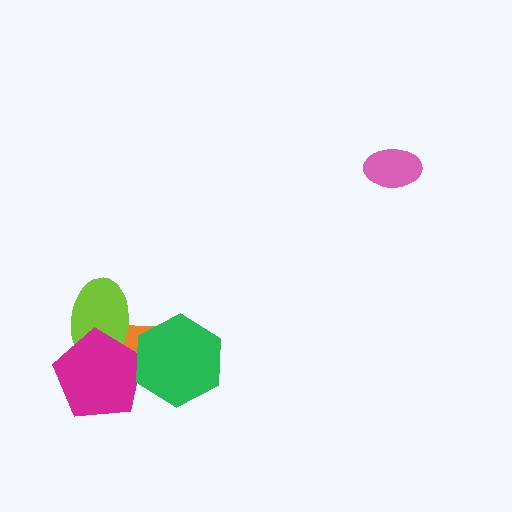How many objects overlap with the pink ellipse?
0 objects overlap with the pink ellipse.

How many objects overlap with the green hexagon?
2 objects overlap with the green hexagon.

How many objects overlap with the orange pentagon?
3 objects overlap with the orange pentagon.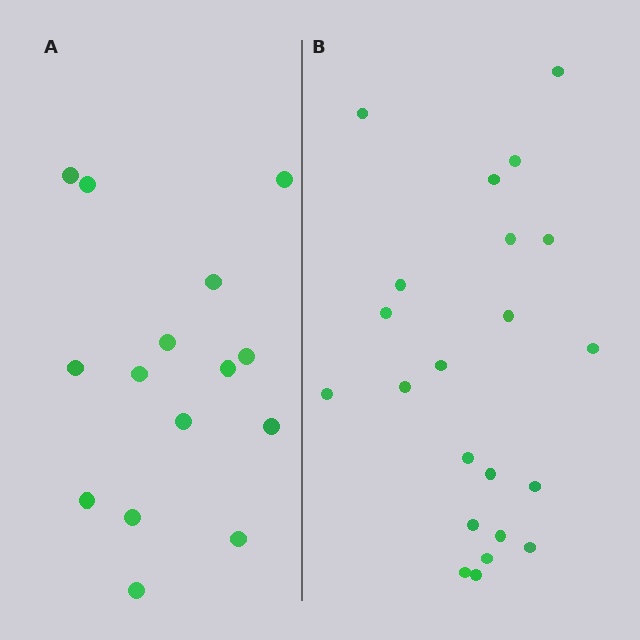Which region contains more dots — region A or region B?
Region B (the right region) has more dots.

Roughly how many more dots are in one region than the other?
Region B has roughly 8 or so more dots than region A.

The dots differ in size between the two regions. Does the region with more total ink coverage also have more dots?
No. Region A has more total ink coverage because its dots are larger, but region B actually contains more individual dots. Total area can be misleading — the number of items is what matters here.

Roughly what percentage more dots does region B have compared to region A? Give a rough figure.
About 45% more.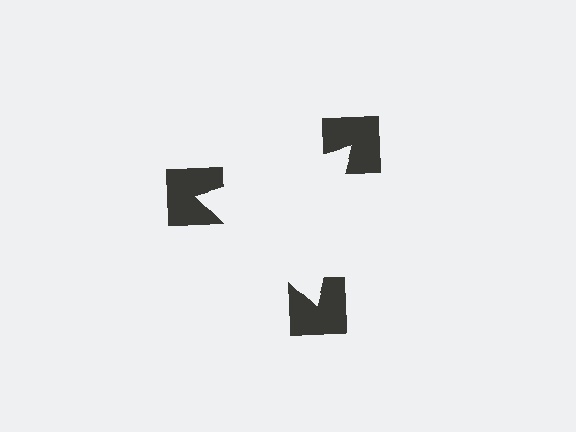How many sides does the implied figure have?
3 sides.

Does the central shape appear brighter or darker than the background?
It typically appears slightly brighter than the background, even though no actual brightness change is drawn.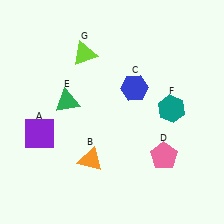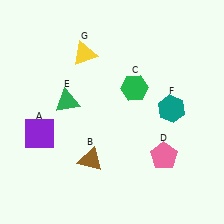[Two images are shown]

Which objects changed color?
B changed from orange to brown. C changed from blue to green. G changed from lime to yellow.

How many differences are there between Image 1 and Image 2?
There are 3 differences between the two images.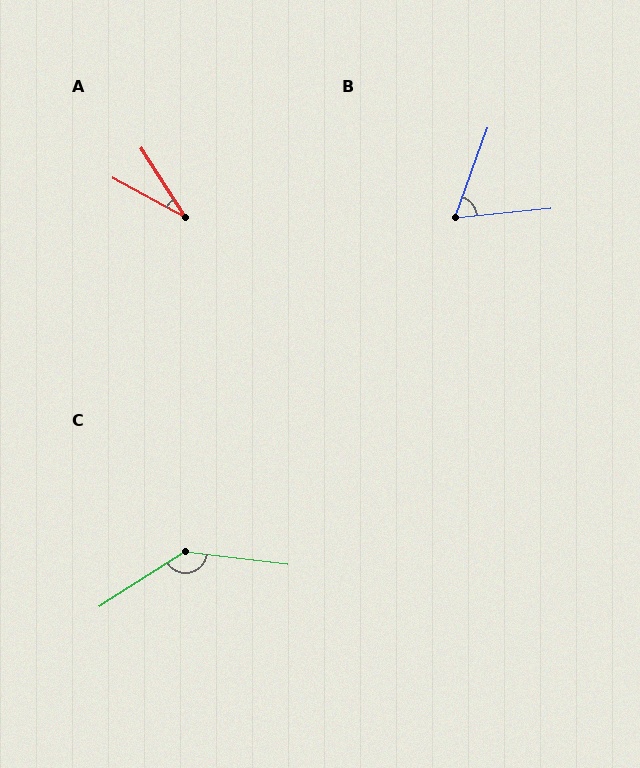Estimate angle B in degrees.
Approximately 64 degrees.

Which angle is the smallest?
A, at approximately 29 degrees.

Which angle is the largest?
C, at approximately 141 degrees.